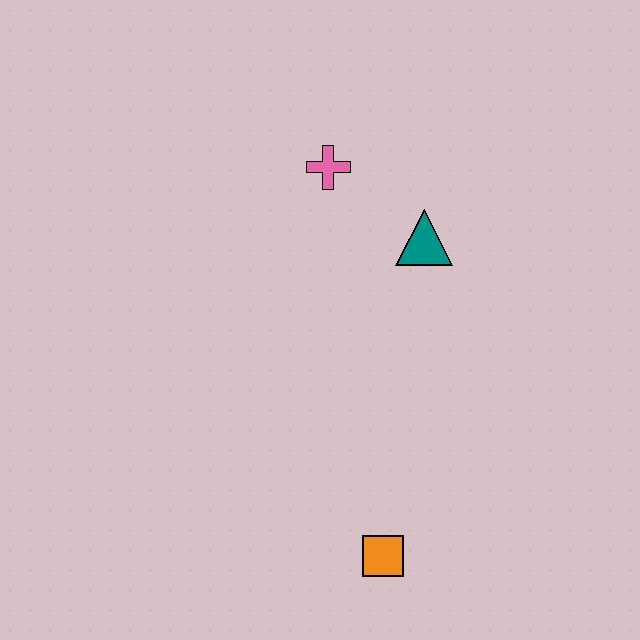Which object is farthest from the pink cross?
The orange square is farthest from the pink cross.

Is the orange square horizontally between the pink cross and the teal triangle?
Yes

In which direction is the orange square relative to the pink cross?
The orange square is below the pink cross.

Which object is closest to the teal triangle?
The pink cross is closest to the teal triangle.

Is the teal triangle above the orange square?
Yes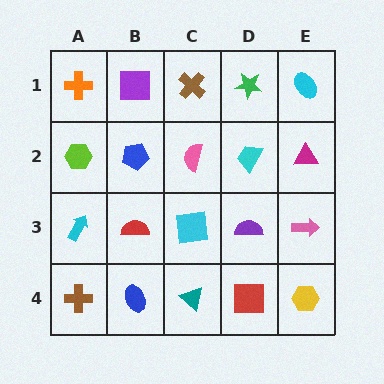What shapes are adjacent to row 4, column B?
A red semicircle (row 3, column B), a brown cross (row 4, column A), a teal triangle (row 4, column C).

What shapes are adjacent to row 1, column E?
A magenta triangle (row 2, column E), a green star (row 1, column D).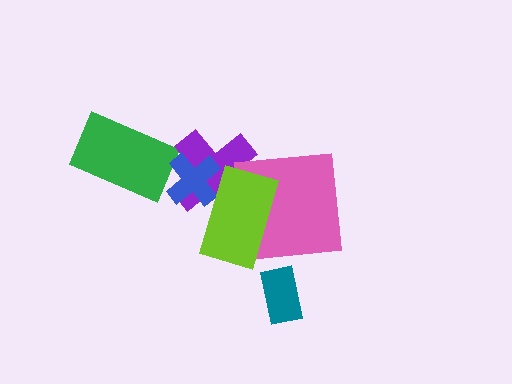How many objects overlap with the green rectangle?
0 objects overlap with the green rectangle.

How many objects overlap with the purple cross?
3 objects overlap with the purple cross.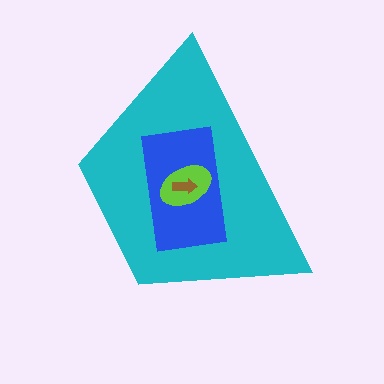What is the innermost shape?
The brown arrow.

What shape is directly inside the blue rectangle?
The lime ellipse.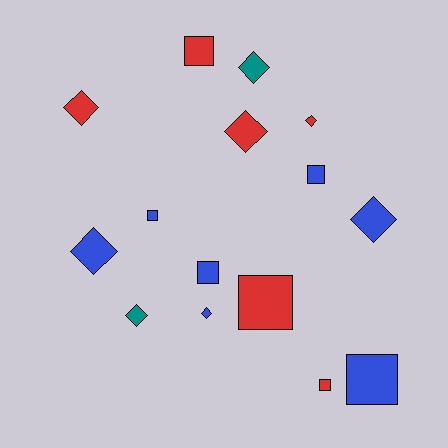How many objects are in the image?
There are 15 objects.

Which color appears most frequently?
Blue, with 7 objects.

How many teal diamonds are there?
There are 2 teal diamonds.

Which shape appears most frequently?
Diamond, with 8 objects.